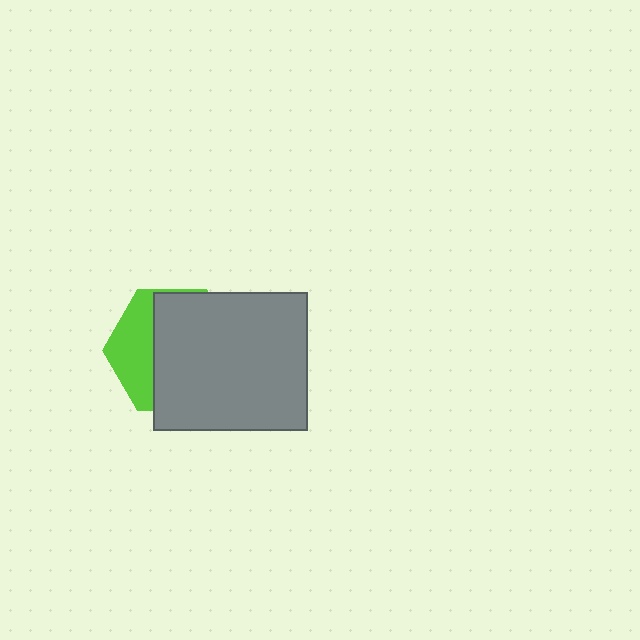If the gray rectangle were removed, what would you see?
You would see the complete lime hexagon.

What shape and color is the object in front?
The object in front is a gray rectangle.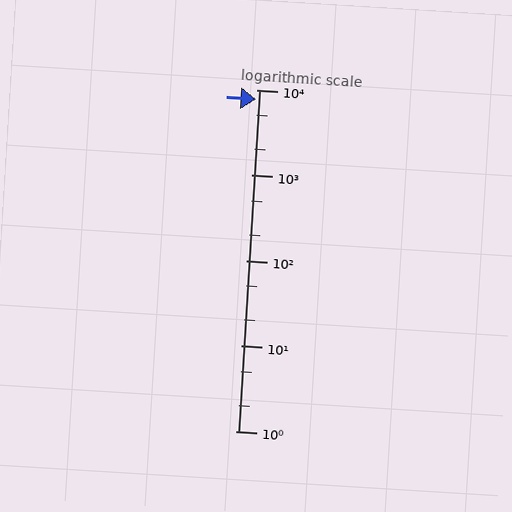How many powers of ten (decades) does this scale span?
The scale spans 4 decades, from 1 to 10000.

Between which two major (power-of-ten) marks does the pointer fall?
The pointer is between 1000 and 10000.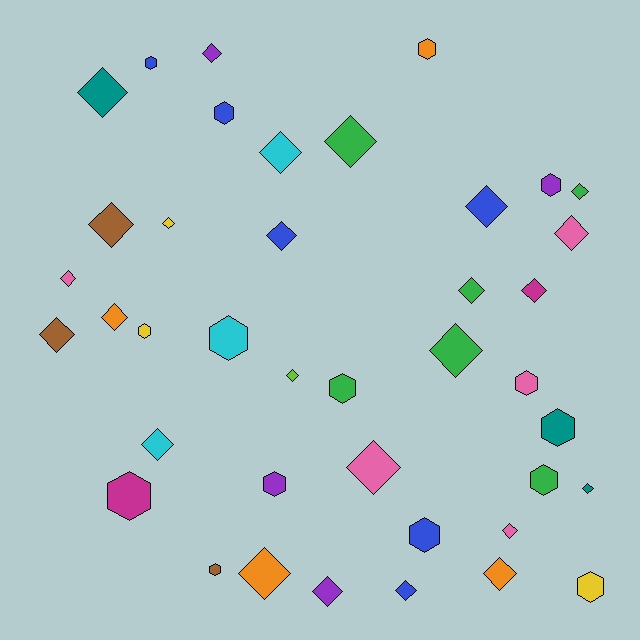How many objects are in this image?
There are 40 objects.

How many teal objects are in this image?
There are 3 teal objects.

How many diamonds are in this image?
There are 25 diamonds.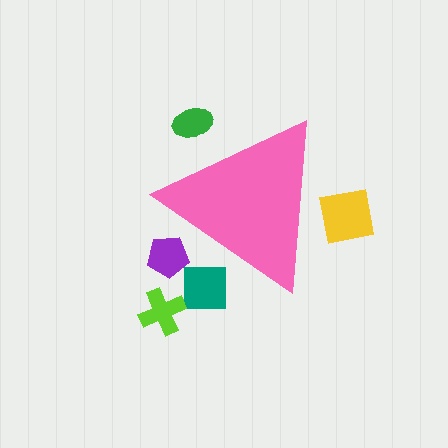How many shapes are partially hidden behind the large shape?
4 shapes are partially hidden.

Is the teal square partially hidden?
Yes, the teal square is partially hidden behind the pink triangle.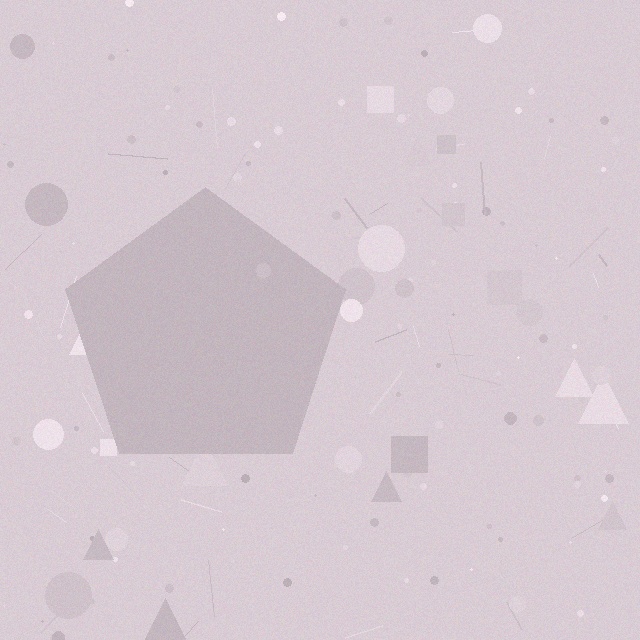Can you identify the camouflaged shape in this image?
The camouflaged shape is a pentagon.